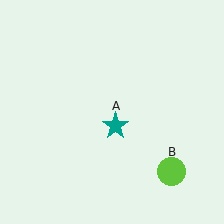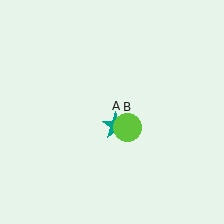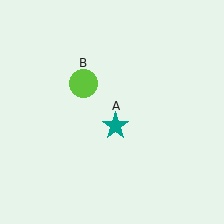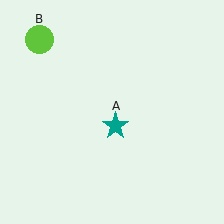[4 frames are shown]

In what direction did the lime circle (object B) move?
The lime circle (object B) moved up and to the left.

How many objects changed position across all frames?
1 object changed position: lime circle (object B).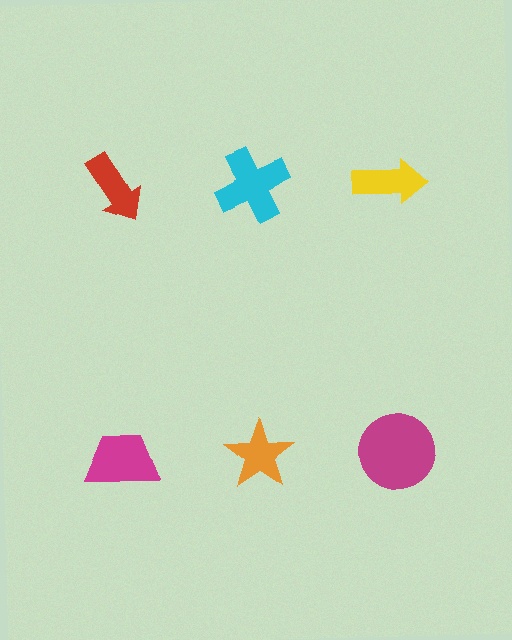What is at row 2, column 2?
An orange star.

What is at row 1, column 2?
A cyan cross.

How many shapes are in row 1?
3 shapes.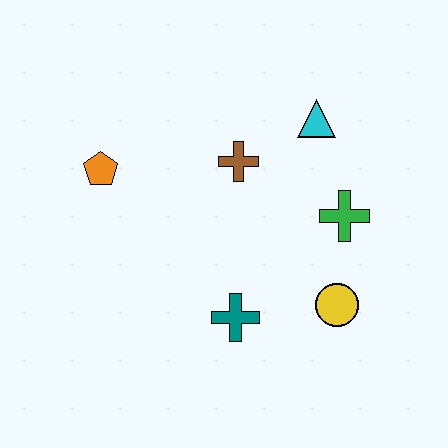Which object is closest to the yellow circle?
The green cross is closest to the yellow circle.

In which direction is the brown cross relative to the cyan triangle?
The brown cross is to the left of the cyan triangle.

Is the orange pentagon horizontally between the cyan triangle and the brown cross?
No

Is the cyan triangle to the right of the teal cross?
Yes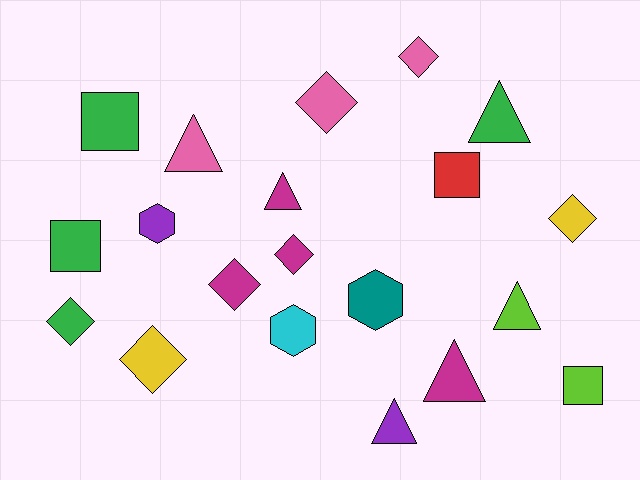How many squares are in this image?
There are 4 squares.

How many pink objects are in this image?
There are 3 pink objects.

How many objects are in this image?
There are 20 objects.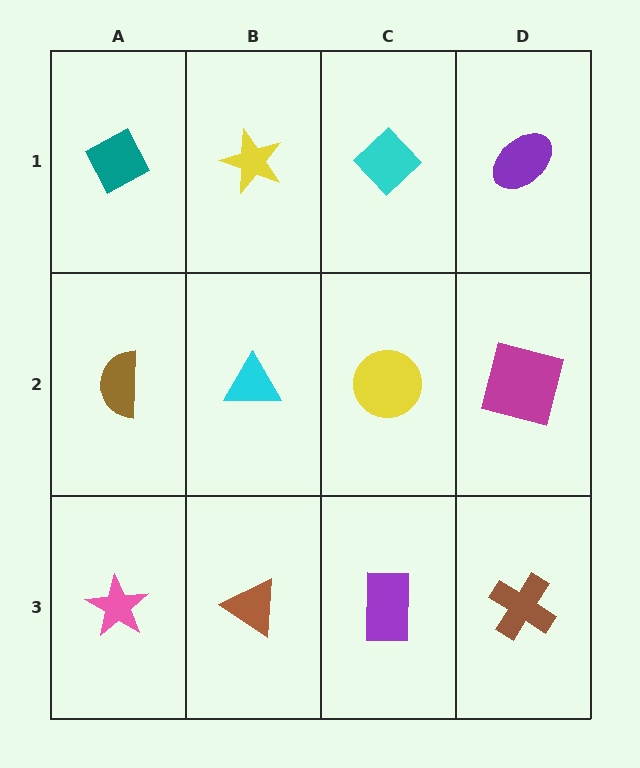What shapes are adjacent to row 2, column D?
A purple ellipse (row 1, column D), a brown cross (row 3, column D), a yellow circle (row 2, column C).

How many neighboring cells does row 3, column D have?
2.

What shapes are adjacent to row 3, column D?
A magenta square (row 2, column D), a purple rectangle (row 3, column C).